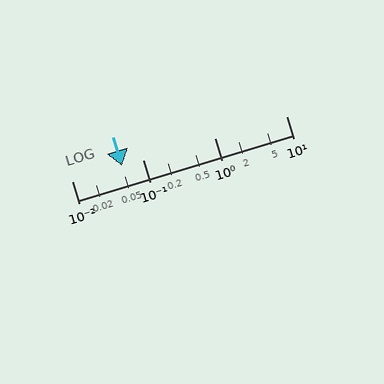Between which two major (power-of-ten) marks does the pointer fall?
The pointer is between 0.01 and 0.1.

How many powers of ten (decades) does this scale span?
The scale spans 3 decades, from 0.01 to 10.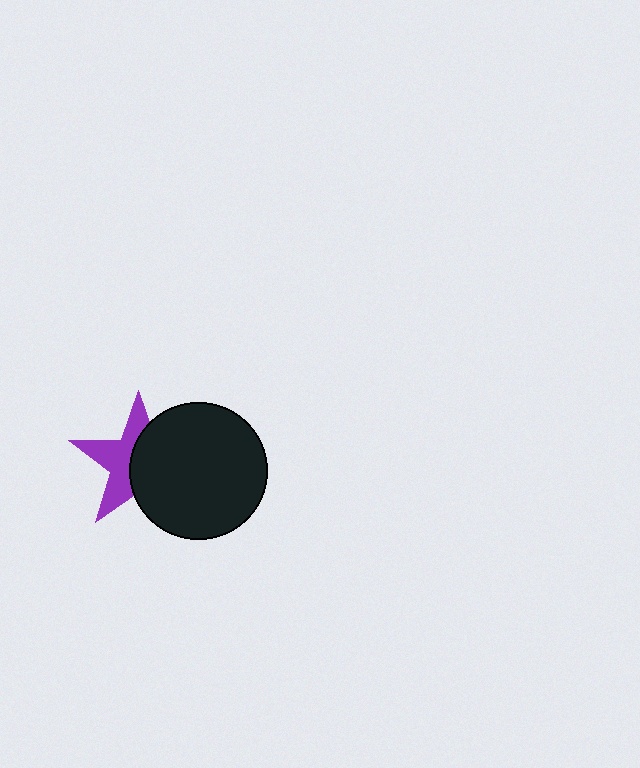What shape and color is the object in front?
The object in front is a black circle.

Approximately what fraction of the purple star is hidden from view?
Roughly 52% of the purple star is hidden behind the black circle.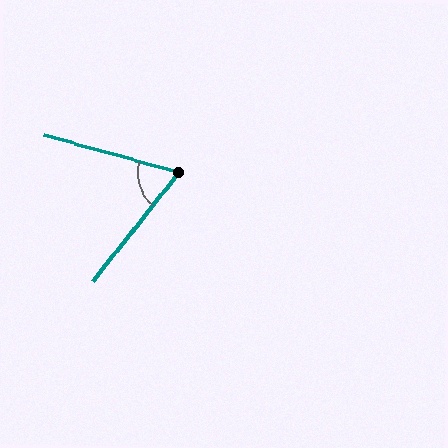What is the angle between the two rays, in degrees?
Approximately 67 degrees.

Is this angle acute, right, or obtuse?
It is acute.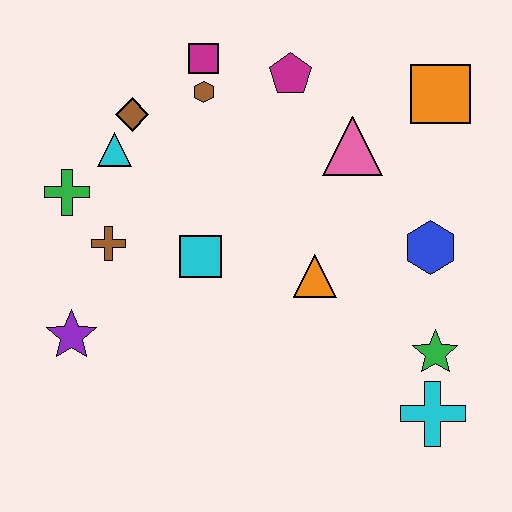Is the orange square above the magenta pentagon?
No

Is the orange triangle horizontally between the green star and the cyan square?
Yes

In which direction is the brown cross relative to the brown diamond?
The brown cross is below the brown diamond.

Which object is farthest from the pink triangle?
The purple star is farthest from the pink triangle.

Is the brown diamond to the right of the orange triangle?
No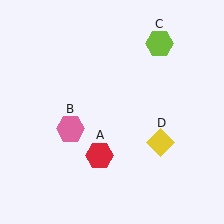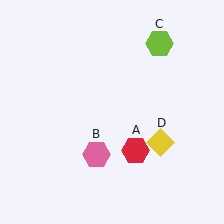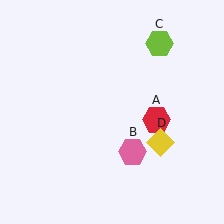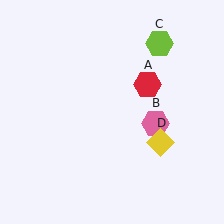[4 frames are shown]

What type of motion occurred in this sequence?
The red hexagon (object A), pink hexagon (object B) rotated counterclockwise around the center of the scene.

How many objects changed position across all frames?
2 objects changed position: red hexagon (object A), pink hexagon (object B).